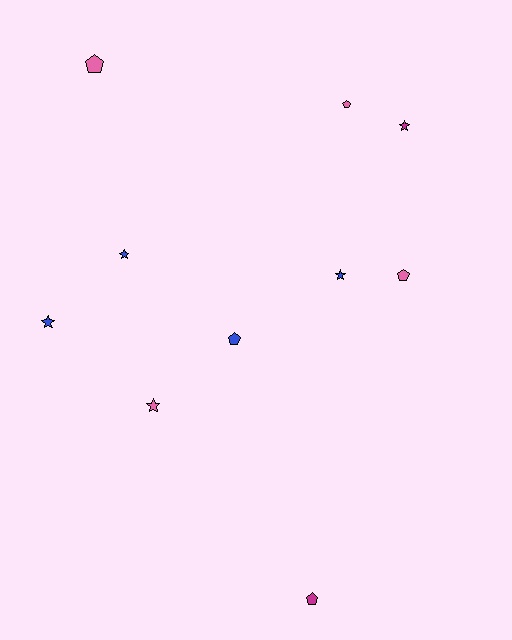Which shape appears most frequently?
Star, with 5 objects.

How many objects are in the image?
There are 10 objects.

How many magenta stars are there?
There is 1 magenta star.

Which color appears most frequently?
Blue, with 4 objects.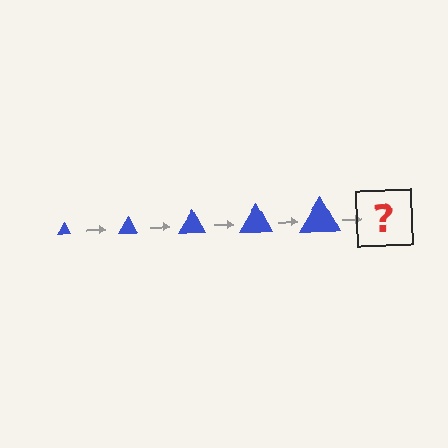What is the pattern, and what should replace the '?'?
The pattern is that the triangle gets progressively larger each step. The '?' should be a blue triangle, larger than the previous one.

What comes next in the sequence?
The next element should be a blue triangle, larger than the previous one.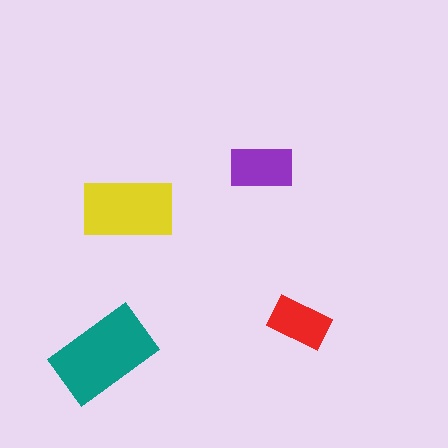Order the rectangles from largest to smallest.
the teal one, the yellow one, the purple one, the red one.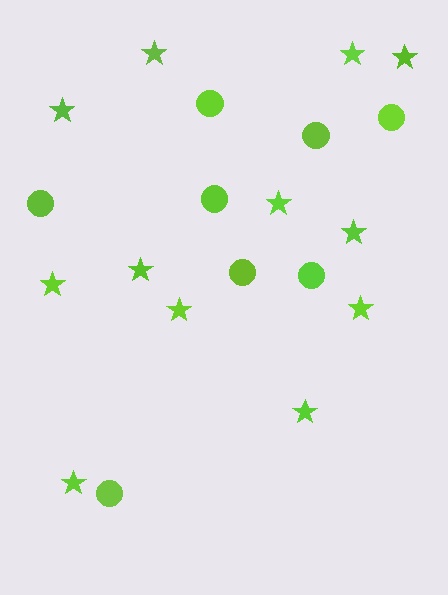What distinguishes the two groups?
There are 2 groups: one group of stars (12) and one group of circles (8).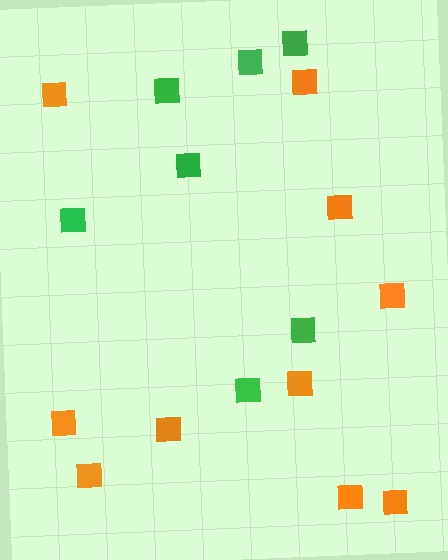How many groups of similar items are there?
There are 2 groups: one group of green squares (7) and one group of orange squares (10).